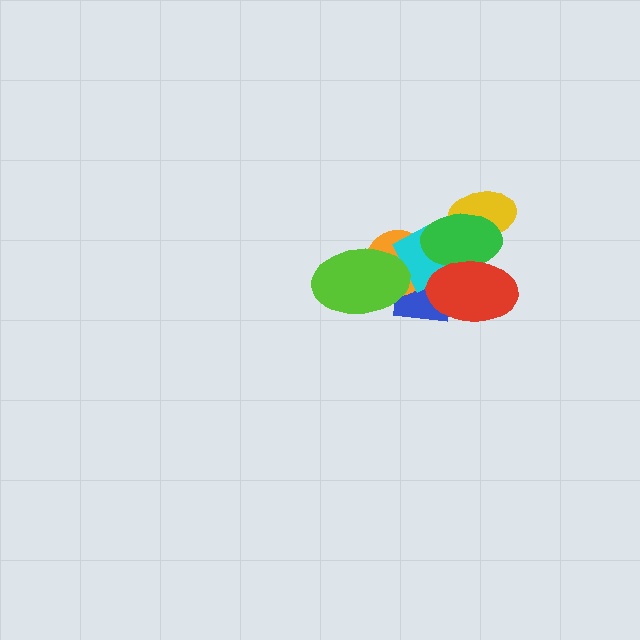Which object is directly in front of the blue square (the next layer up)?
The orange circle is directly in front of the blue square.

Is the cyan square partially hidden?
Yes, it is partially covered by another shape.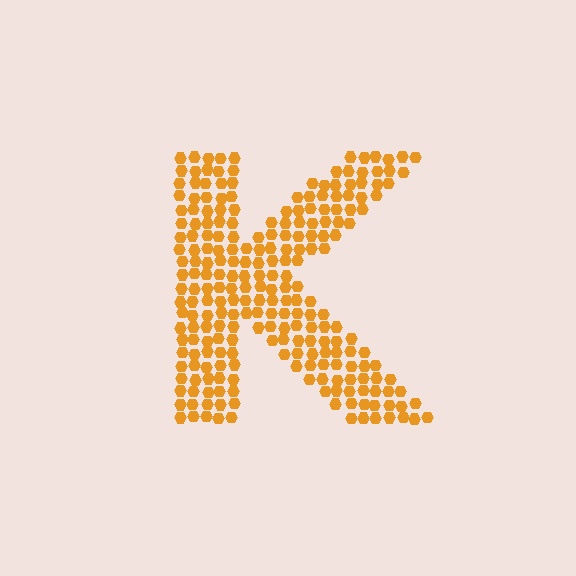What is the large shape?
The large shape is the letter K.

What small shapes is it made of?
It is made of small hexagons.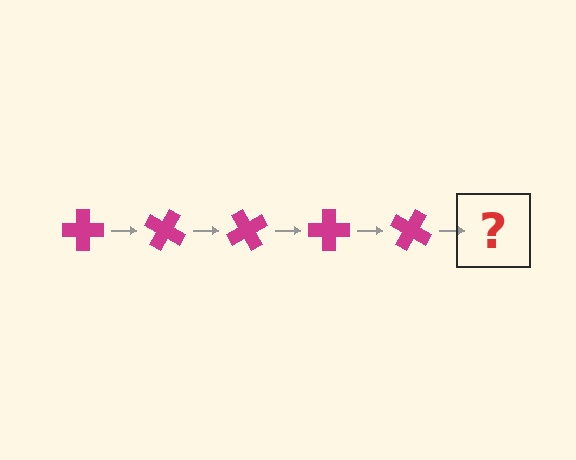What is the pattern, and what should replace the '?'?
The pattern is that the cross rotates 30 degrees each step. The '?' should be a magenta cross rotated 150 degrees.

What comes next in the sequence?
The next element should be a magenta cross rotated 150 degrees.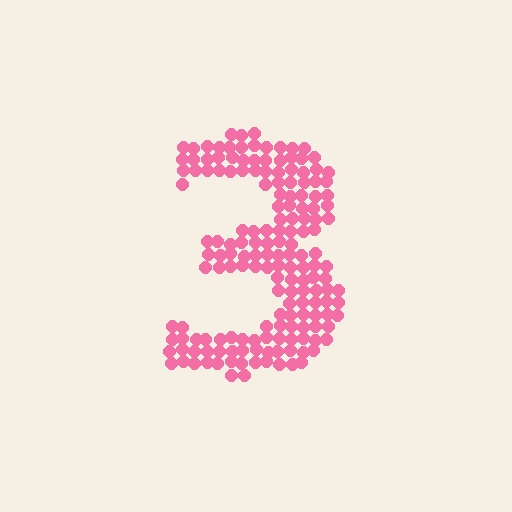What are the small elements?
The small elements are circles.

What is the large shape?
The large shape is the digit 3.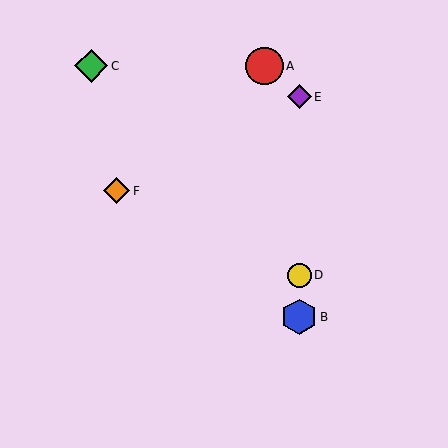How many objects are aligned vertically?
3 objects (B, D, E) are aligned vertically.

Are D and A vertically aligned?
No, D is at x≈299 and A is at x≈264.